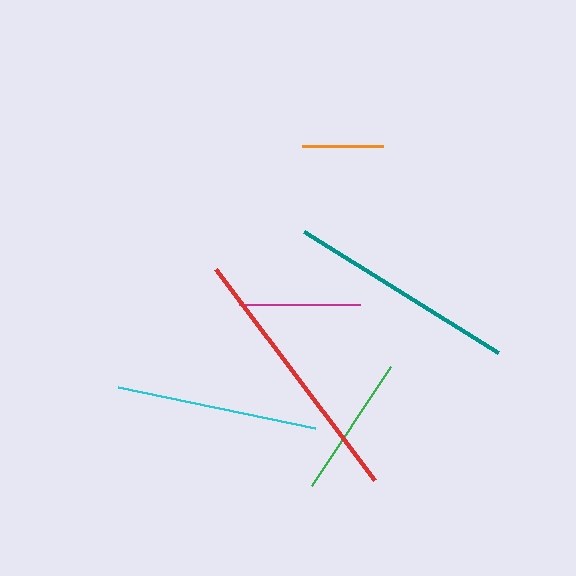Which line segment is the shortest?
The orange line is the shortest at approximately 81 pixels.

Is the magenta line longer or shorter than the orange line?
The magenta line is longer than the orange line.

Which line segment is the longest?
The red line is the longest at approximately 264 pixels.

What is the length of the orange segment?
The orange segment is approximately 81 pixels long.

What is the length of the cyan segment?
The cyan segment is approximately 202 pixels long.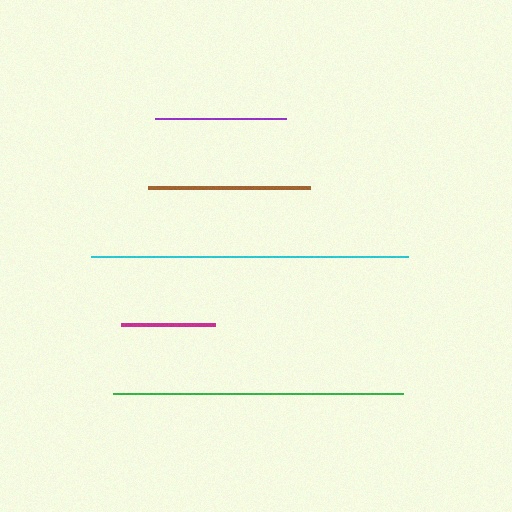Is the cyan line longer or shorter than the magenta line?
The cyan line is longer than the magenta line.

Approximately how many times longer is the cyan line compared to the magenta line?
The cyan line is approximately 3.3 times the length of the magenta line.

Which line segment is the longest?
The cyan line is the longest at approximately 317 pixels.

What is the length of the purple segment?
The purple segment is approximately 130 pixels long.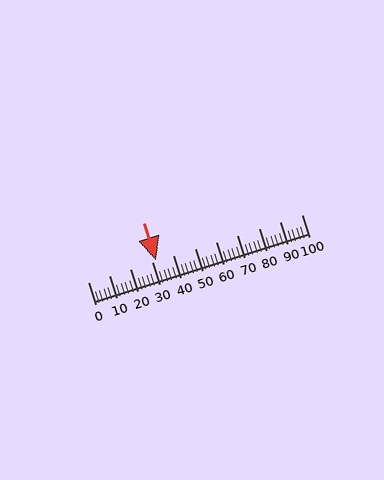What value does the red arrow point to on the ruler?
The red arrow points to approximately 32.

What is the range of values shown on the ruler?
The ruler shows values from 0 to 100.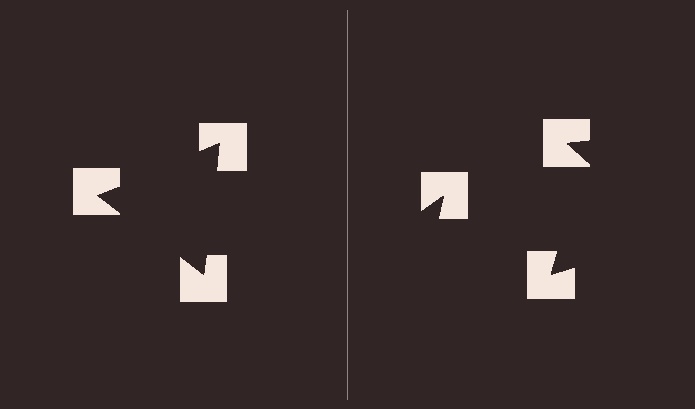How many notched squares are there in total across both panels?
6 — 3 on each side.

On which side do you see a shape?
An illusory triangle appears on the left side. On the right side the wedge cuts are rotated, so no coherent shape forms.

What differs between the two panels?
The notched squares are positioned identically on both sides; only the wedge orientations differ. On the left they align to a triangle; on the right they are misaligned.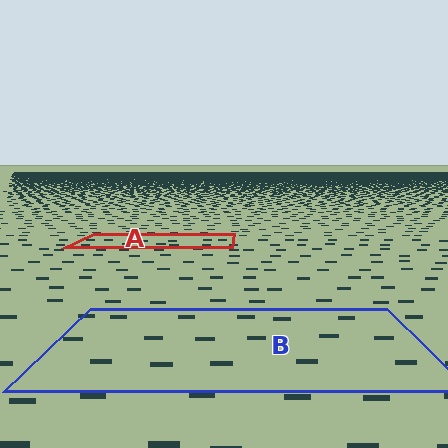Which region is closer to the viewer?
Region B is closer. The texture elements there are larger and more spread out.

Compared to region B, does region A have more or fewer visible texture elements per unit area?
Region A has more texture elements per unit area — they are packed more densely because it is farther away.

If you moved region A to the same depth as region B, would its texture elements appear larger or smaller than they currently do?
They would appear larger. At a closer depth, the same texture elements are projected at a bigger on-screen size.